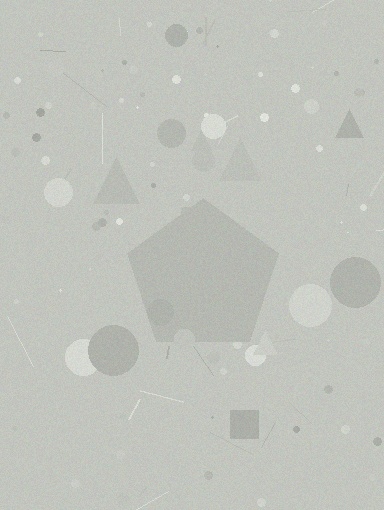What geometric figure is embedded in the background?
A pentagon is embedded in the background.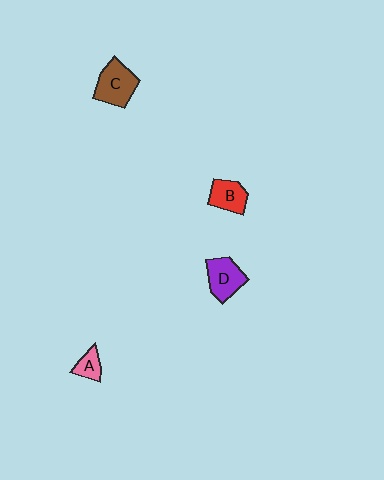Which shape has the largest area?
Shape C (brown).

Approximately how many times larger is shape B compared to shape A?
Approximately 1.6 times.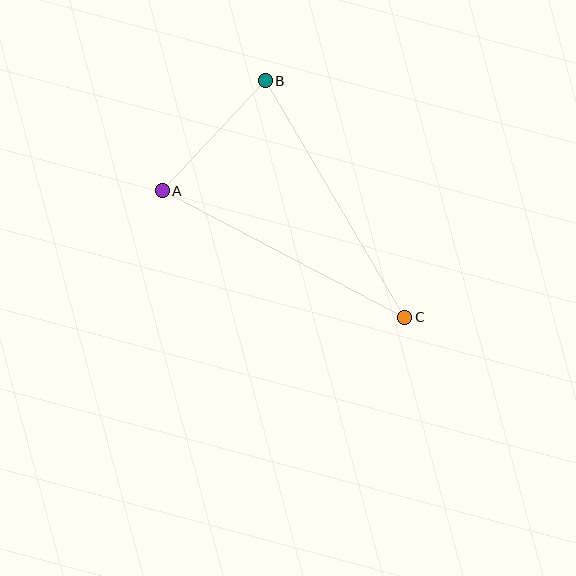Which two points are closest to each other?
Points A and B are closest to each other.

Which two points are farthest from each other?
Points B and C are farthest from each other.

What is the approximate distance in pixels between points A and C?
The distance between A and C is approximately 273 pixels.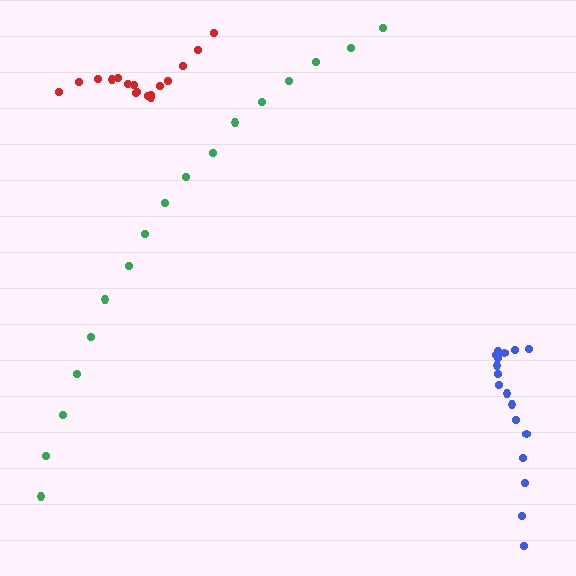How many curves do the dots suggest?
There are 3 distinct paths.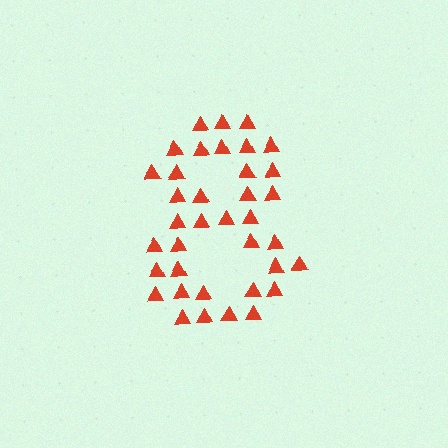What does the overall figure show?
The overall figure shows the digit 8.